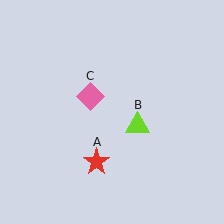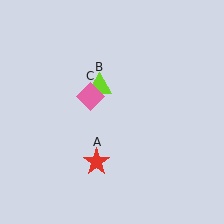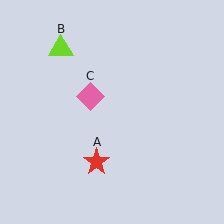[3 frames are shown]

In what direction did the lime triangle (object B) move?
The lime triangle (object B) moved up and to the left.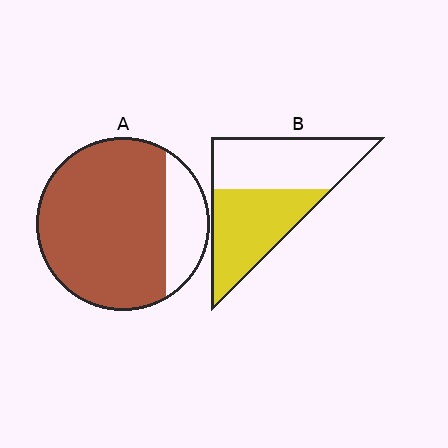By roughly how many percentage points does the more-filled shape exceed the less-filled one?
By roughly 30 percentage points (A over B).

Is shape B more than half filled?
Roughly half.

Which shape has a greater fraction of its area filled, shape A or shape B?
Shape A.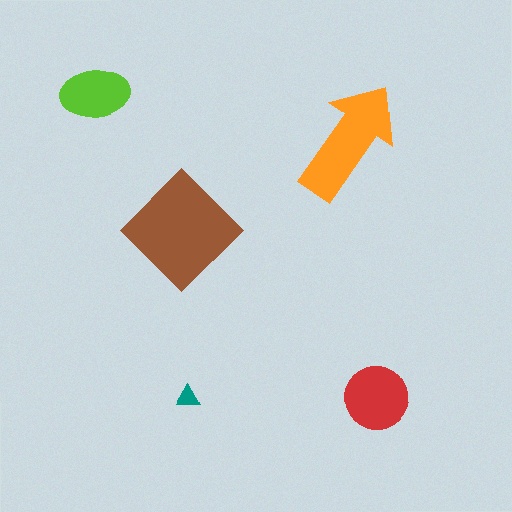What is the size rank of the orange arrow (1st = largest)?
2nd.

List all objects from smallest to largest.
The teal triangle, the lime ellipse, the red circle, the orange arrow, the brown diamond.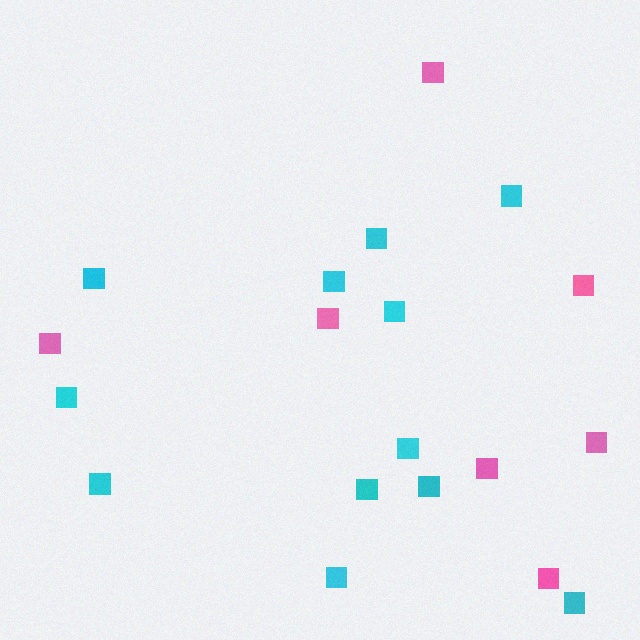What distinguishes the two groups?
There are 2 groups: one group of pink squares (7) and one group of cyan squares (12).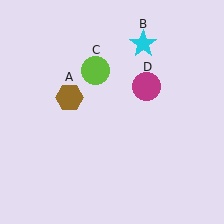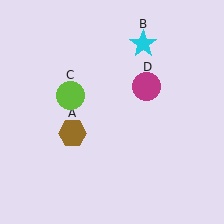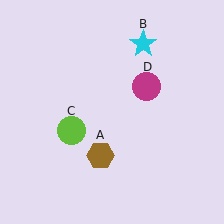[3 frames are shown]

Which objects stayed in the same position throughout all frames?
Cyan star (object B) and magenta circle (object D) remained stationary.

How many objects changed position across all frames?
2 objects changed position: brown hexagon (object A), lime circle (object C).